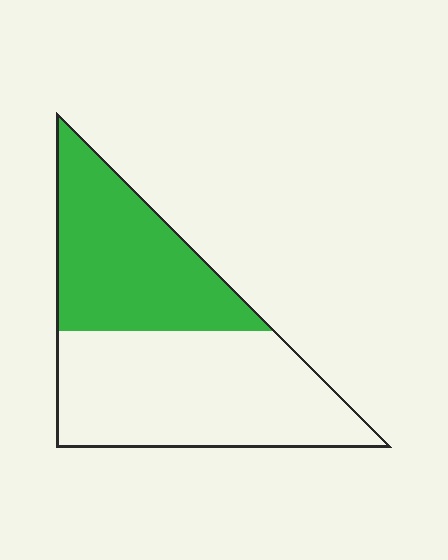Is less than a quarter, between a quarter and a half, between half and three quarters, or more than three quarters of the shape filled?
Between a quarter and a half.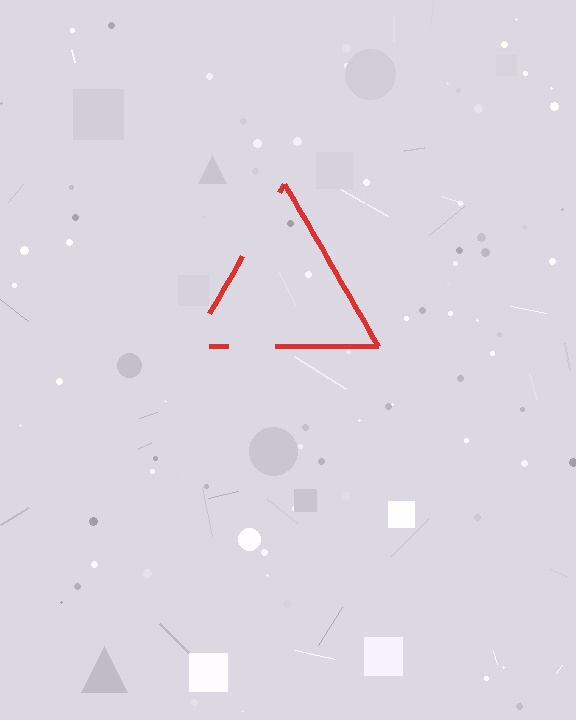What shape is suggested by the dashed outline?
The dashed outline suggests a triangle.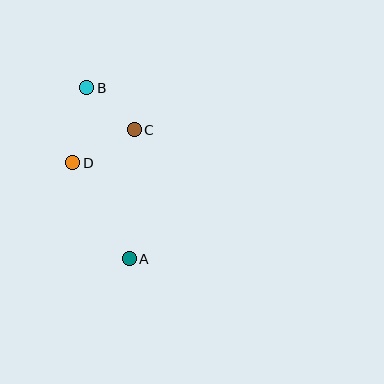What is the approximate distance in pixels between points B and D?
The distance between B and D is approximately 76 pixels.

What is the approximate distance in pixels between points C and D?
The distance between C and D is approximately 70 pixels.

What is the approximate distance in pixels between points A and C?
The distance between A and C is approximately 129 pixels.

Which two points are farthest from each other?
Points A and B are farthest from each other.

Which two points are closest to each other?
Points B and C are closest to each other.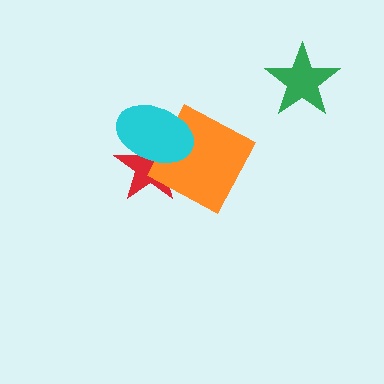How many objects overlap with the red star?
2 objects overlap with the red star.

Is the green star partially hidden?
No, no other shape covers it.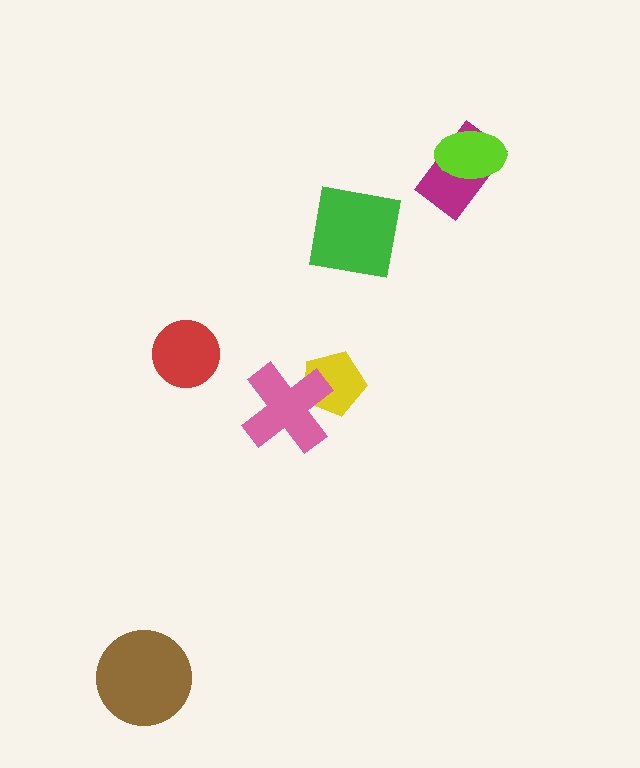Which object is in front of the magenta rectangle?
The lime ellipse is in front of the magenta rectangle.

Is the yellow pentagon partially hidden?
Yes, it is partially covered by another shape.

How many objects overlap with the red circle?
0 objects overlap with the red circle.